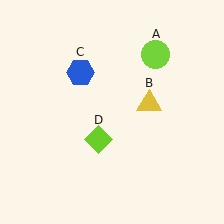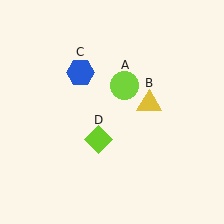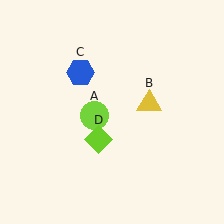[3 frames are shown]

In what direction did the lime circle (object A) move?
The lime circle (object A) moved down and to the left.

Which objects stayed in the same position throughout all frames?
Yellow triangle (object B) and blue hexagon (object C) and lime diamond (object D) remained stationary.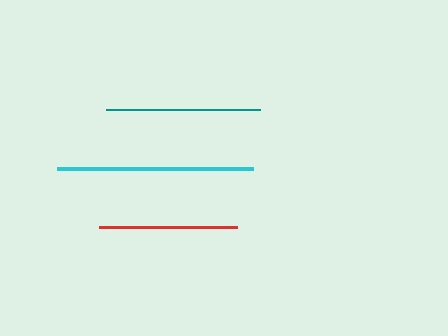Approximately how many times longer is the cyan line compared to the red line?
The cyan line is approximately 1.4 times the length of the red line.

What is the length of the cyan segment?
The cyan segment is approximately 196 pixels long.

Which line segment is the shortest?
The red line is the shortest at approximately 137 pixels.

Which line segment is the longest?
The cyan line is the longest at approximately 196 pixels.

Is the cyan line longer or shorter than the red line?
The cyan line is longer than the red line.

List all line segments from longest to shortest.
From longest to shortest: cyan, teal, red.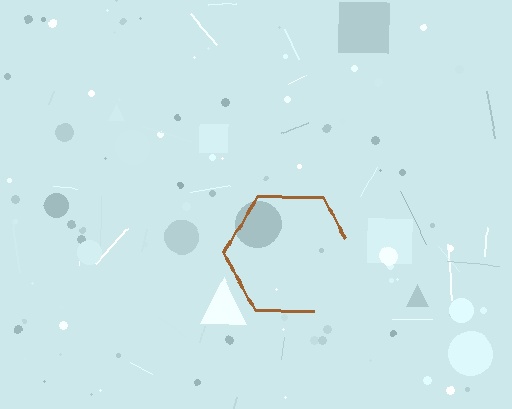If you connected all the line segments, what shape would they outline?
They would outline a hexagon.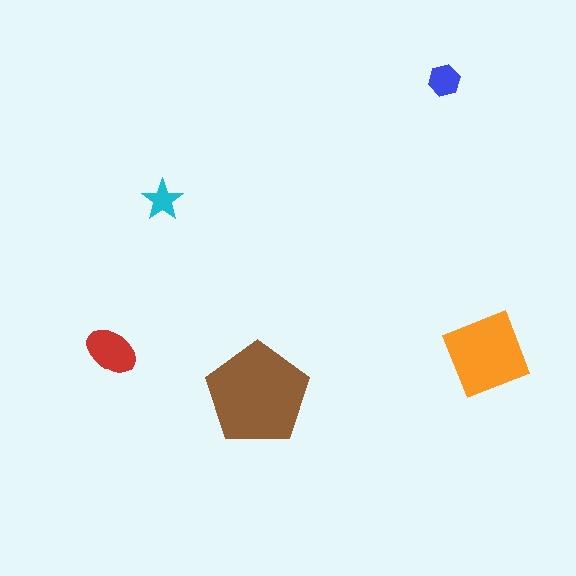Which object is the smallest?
The cyan star.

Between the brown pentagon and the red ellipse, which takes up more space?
The brown pentagon.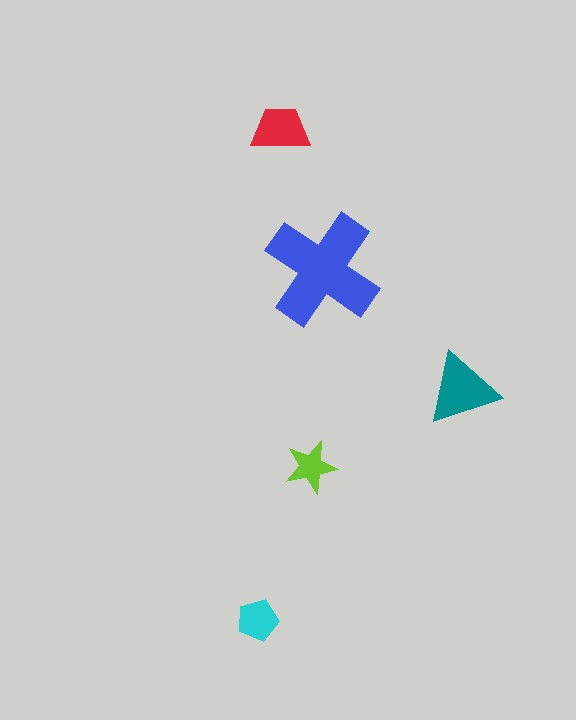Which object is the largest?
The blue cross.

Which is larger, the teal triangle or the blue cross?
The blue cross.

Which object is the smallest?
The lime star.